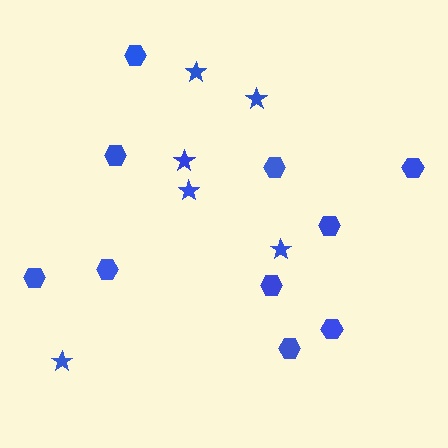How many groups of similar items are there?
There are 2 groups: one group of hexagons (10) and one group of stars (6).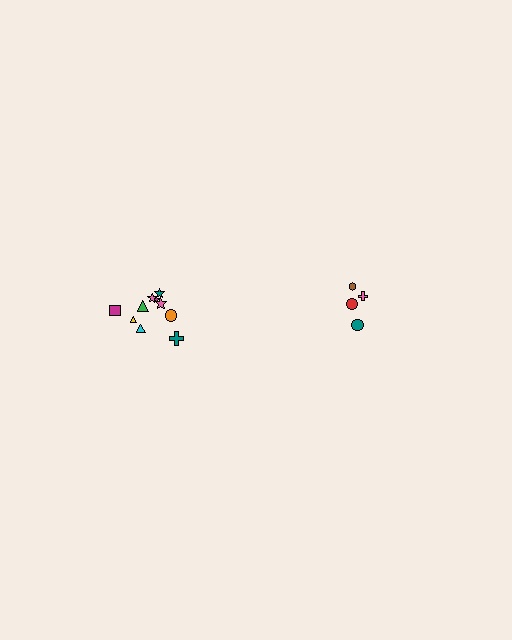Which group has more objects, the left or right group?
The left group.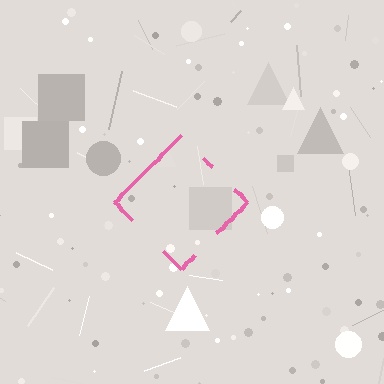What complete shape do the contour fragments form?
The contour fragments form a diamond.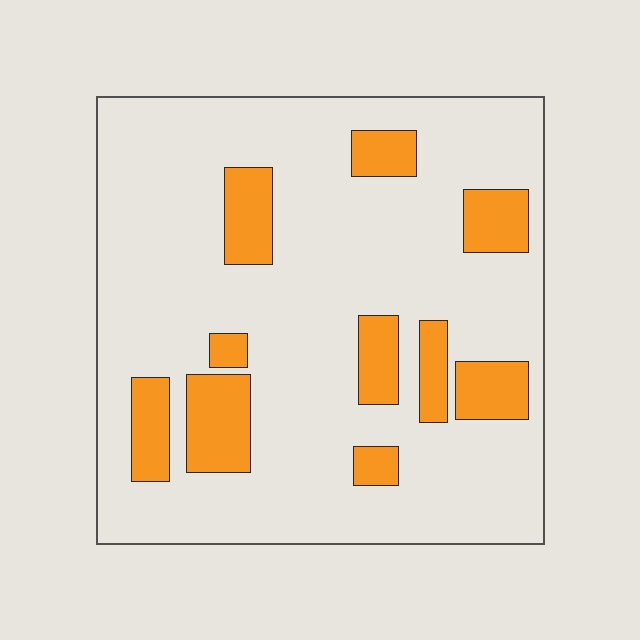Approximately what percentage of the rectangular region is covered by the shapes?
Approximately 20%.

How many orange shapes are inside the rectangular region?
10.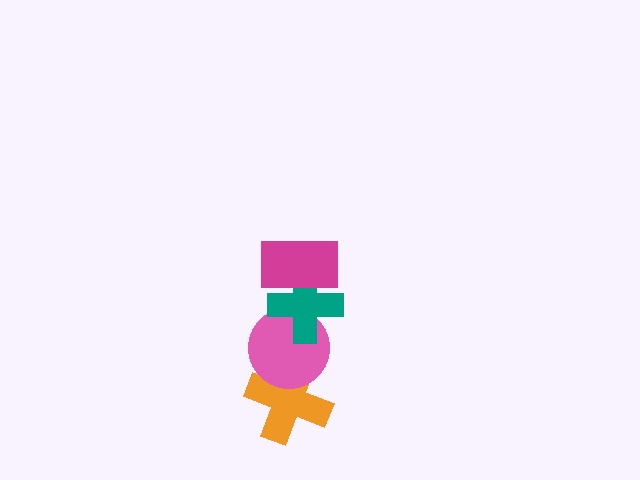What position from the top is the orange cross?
The orange cross is 4th from the top.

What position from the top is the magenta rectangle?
The magenta rectangle is 1st from the top.